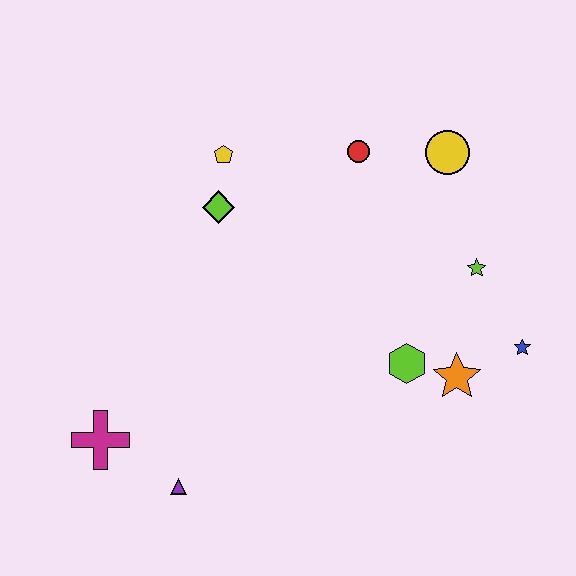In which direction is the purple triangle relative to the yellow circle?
The purple triangle is below the yellow circle.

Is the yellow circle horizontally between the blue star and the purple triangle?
Yes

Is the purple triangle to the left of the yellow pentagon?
Yes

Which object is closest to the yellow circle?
The red circle is closest to the yellow circle.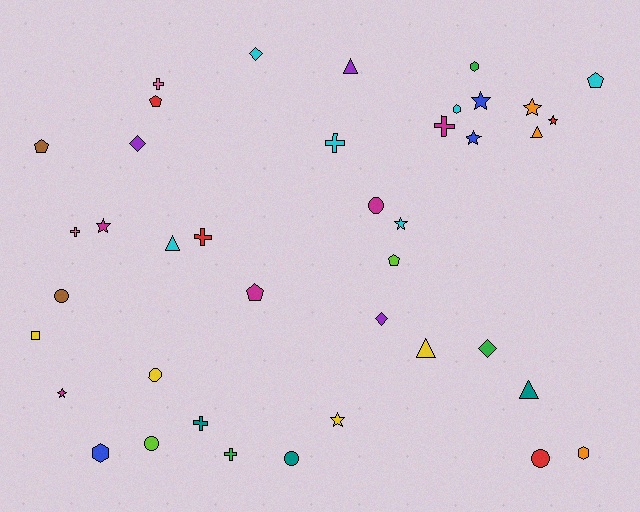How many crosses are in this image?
There are 7 crosses.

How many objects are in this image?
There are 40 objects.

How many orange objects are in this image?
There are 3 orange objects.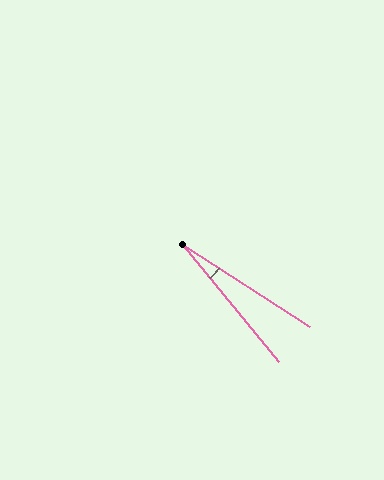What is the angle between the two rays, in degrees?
Approximately 18 degrees.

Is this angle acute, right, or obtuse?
It is acute.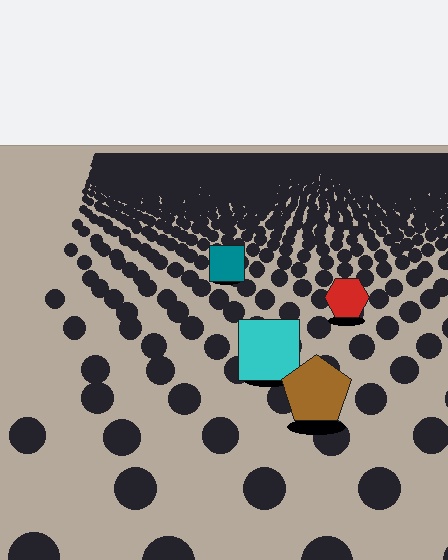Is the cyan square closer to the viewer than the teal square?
Yes. The cyan square is closer — you can tell from the texture gradient: the ground texture is coarser near it.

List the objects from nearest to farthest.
From nearest to farthest: the brown pentagon, the cyan square, the red hexagon, the teal square.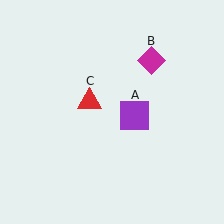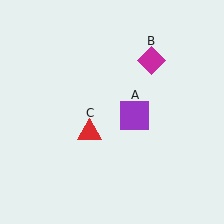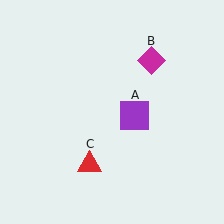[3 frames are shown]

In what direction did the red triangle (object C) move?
The red triangle (object C) moved down.